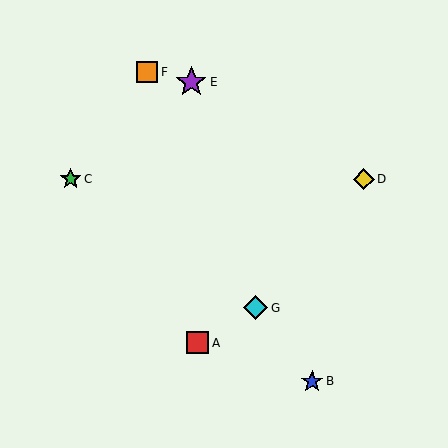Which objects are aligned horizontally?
Objects C, D are aligned horizontally.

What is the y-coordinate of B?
Object B is at y≈381.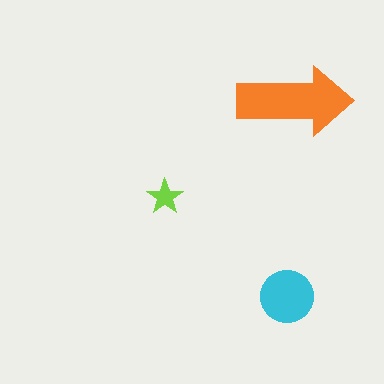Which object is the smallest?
The lime star.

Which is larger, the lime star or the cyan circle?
The cyan circle.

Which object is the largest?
The orange arrow.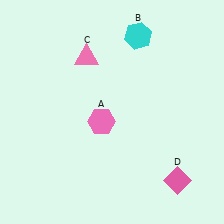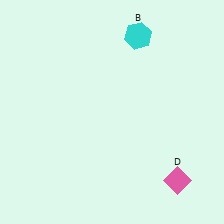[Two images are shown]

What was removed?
The pink triangle (C), the pink hexagon (A) were removed in Image 2.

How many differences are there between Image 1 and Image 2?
There are 2 differences between the two images.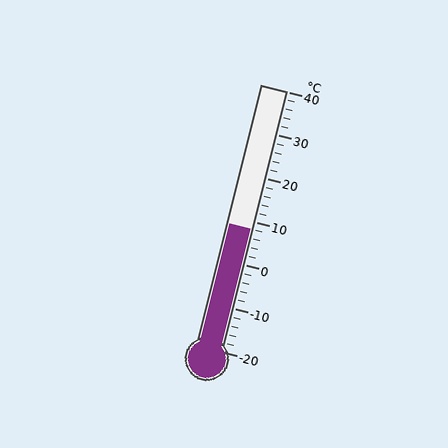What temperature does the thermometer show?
The thermometer shows approximately 8°C.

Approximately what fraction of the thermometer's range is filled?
The thermometer is filled to approximately 45% of its range.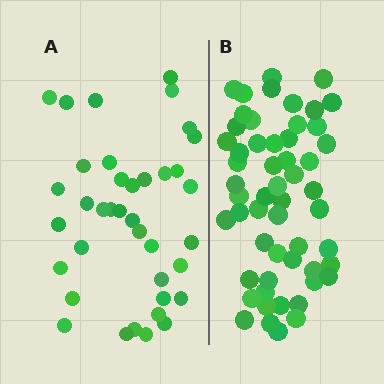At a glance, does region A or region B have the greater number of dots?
Region B (the right region) has more dots.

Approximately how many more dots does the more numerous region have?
Region B has approximately 15 more dots than region A.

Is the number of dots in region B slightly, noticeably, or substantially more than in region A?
Region B has noticeably more, but not dramatically so. The ratio is roughly 1.4 to 1.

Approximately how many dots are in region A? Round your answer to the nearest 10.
About 40 dots. (The exact count is 38, which rounds to 40.)